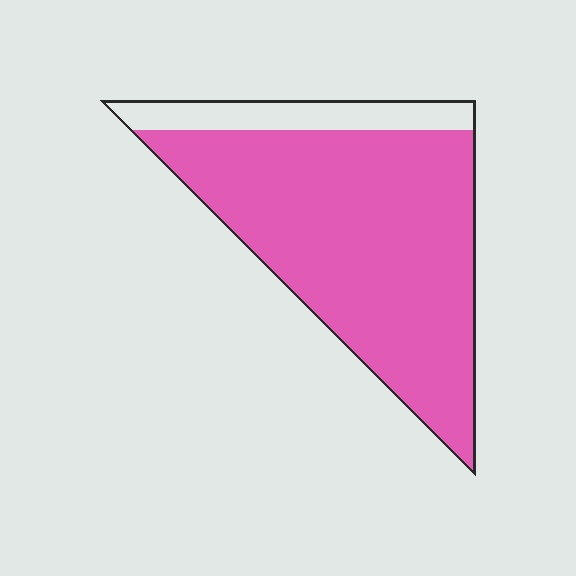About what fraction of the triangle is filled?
About five sixths (5/6).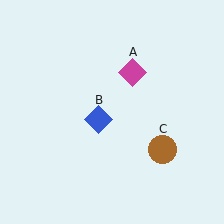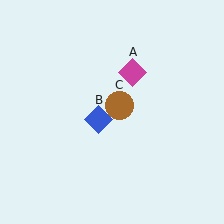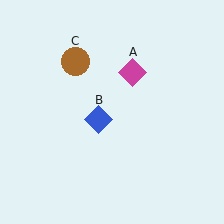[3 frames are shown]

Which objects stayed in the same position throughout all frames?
Magenta diamond (object A) and blue diamond (object B) remained stationary.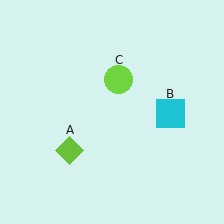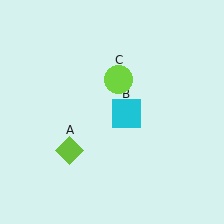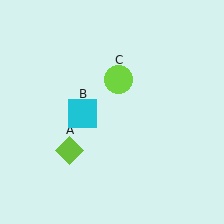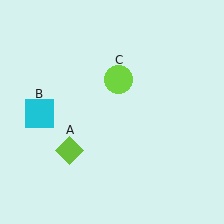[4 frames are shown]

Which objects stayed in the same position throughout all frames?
Lime diamond (object A) and lime circle (object C) remained stationary.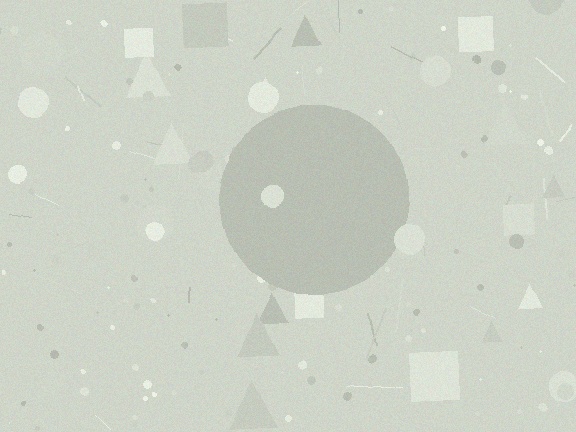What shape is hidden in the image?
A circle is hidden in the image.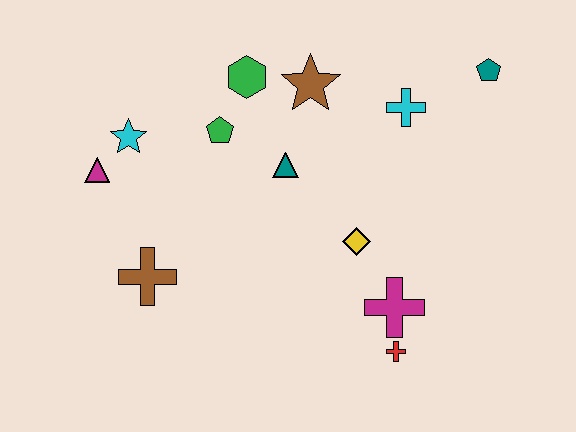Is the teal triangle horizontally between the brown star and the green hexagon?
Yes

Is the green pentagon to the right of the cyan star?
Yes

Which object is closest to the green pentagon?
The green hexagon is closest to the green pentagon.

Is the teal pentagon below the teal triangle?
No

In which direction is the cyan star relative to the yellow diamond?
The cyan star is to the left of the yellow diamond.